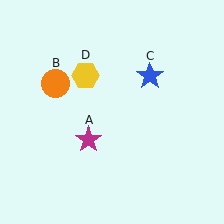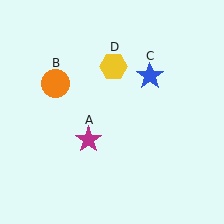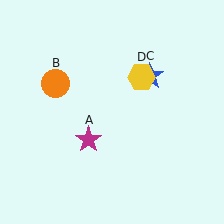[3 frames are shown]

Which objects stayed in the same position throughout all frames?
Magenta star (object A) and orange circle (object B) and blue star (object C) remained stationary.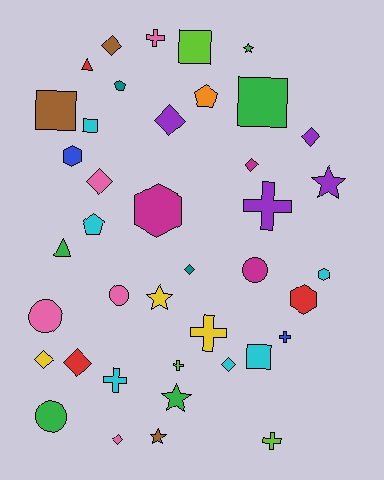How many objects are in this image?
There are 40 objects.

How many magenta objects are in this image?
There are 3 magenta objects.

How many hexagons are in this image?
There are 4 hexagons.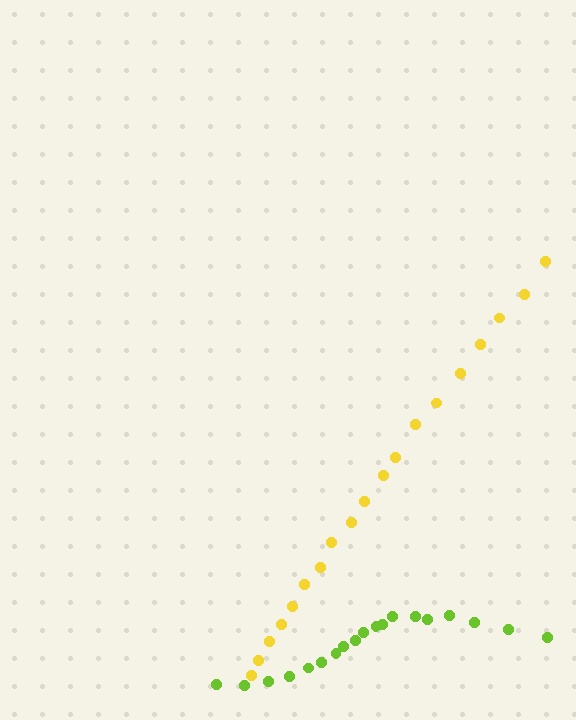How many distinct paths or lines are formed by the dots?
There are 2 distinct paths.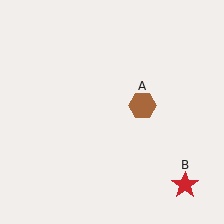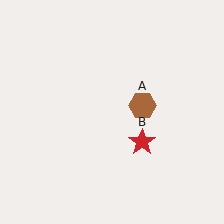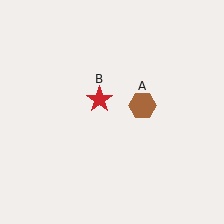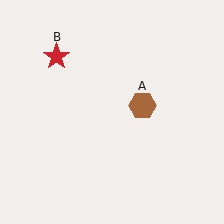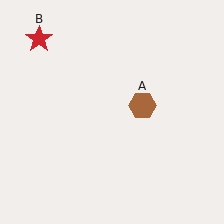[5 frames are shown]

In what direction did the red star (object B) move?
The red star (object B) moved up and to the left.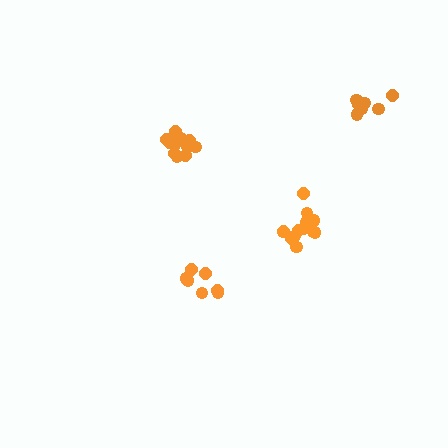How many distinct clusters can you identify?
There are 4 distinct clusters.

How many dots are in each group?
Group 1: 7 dots, Group 2: 7 dots, Group 3: 12 dots, Group 4: 13 dots (39 total).